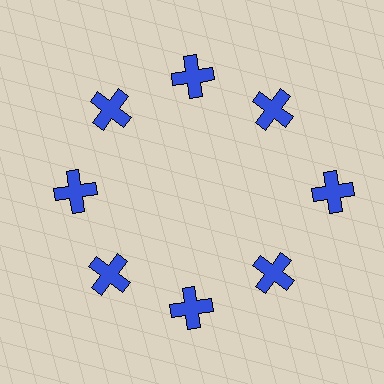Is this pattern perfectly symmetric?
No. The 8 blue crosses are arranged in a ring, but one element near the 3 o'clock position is pushed outward from the center, breaking the 8-fold rotational symmetry.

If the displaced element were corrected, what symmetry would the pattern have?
It would have 8-fold rotational symmetry — the pattern would map onto itself every 45 degrees.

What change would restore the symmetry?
The symmetry would be restored by moving it inward, back onto the ring so that all 8 crosses sit at equal angles and equal distance from the center.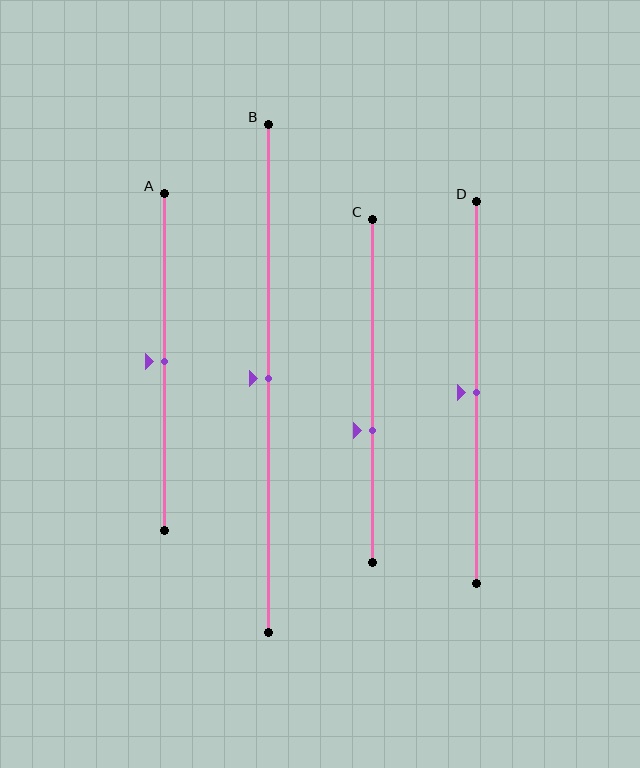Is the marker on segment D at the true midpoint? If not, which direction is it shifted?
Yes, the marker on segment D is at the true midpoint.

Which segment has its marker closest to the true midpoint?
Segment A has its marker closest to the true midpoint.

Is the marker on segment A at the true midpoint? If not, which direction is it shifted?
Yes, the marker on segment A is at the true midpoint.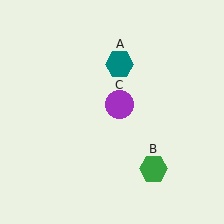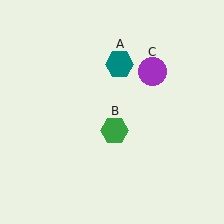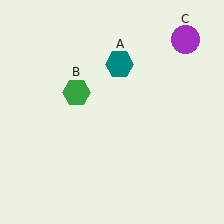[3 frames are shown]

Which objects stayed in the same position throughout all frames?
Teal hexagon (object A) remained stationary.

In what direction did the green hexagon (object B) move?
The green hexagon (object B) moved up and to the left.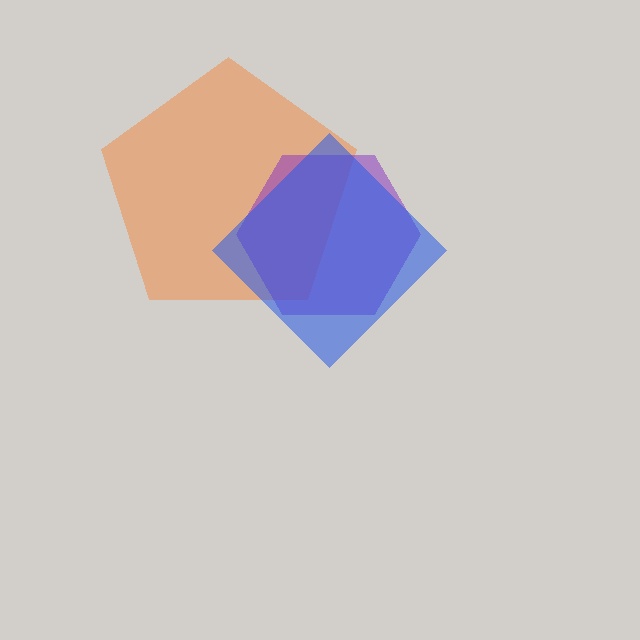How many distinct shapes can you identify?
There are 3 distinct shapes: an orange pentagon, a purple hexagon, a blue diamond.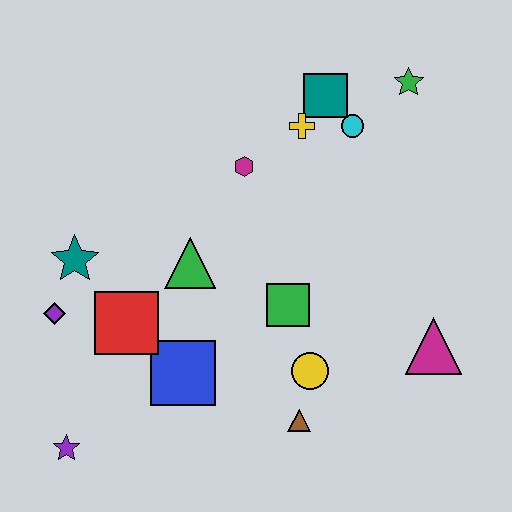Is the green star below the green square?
No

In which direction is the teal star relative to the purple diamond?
The teal star is above the purple diamond.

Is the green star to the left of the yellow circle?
No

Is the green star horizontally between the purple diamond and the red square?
No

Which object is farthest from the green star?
The purple star is farthest from the green star.